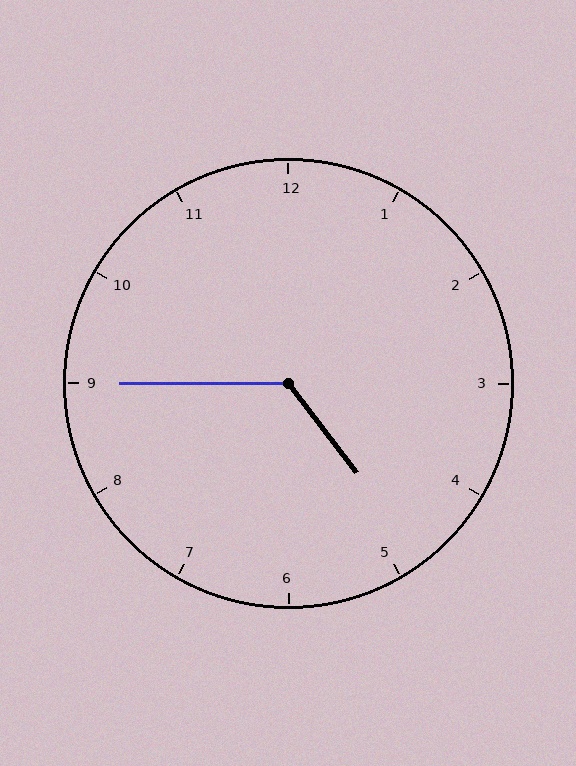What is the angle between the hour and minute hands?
Approximately 128 degrees.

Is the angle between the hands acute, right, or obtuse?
It is obtuse.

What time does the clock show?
4:45.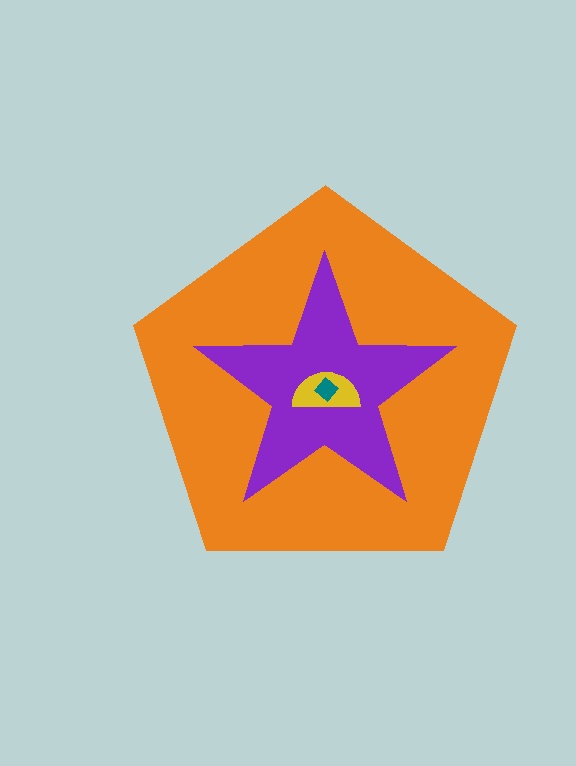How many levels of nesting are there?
4.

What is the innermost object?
The teal diamond.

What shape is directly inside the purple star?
The yellow semicircle.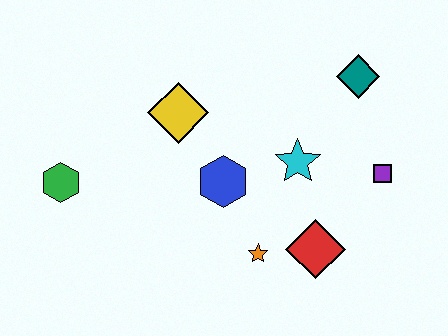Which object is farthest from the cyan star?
The green hexagon is farthest from the cyan star.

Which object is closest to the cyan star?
The blue hexagon is closest to the cyan star.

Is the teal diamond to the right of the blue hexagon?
Yes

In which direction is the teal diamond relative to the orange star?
The teal diamond is above the orange star.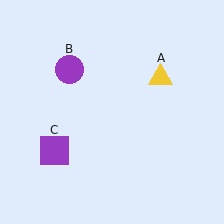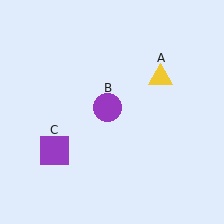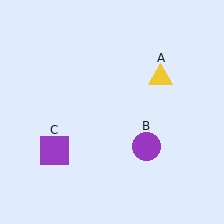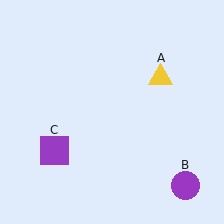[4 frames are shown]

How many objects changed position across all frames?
1 object changed position: purple circle (object B).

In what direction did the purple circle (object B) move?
The purple circle (object B) moved down and to the right.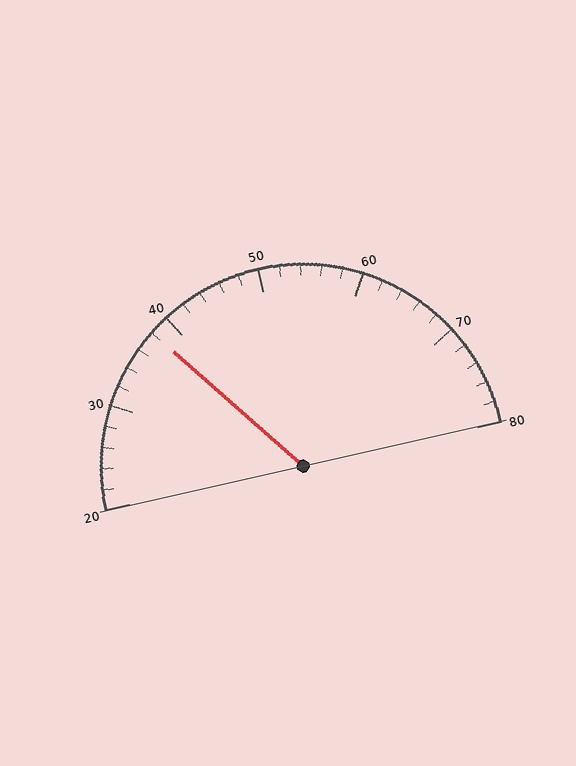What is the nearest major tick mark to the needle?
The nearest major tick mark is 40.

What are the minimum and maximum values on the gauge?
The gauge ranges from 20 to 80.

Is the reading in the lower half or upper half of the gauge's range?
The reading is in the lower half of the range (20 to 80).